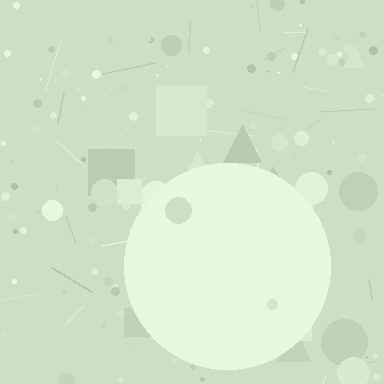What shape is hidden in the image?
A circle is hidden in the image.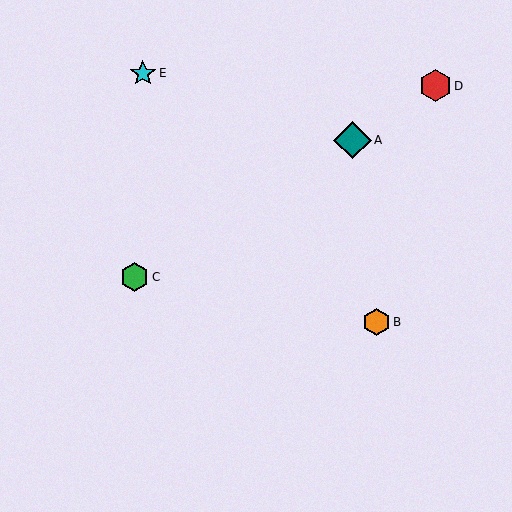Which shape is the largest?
The teal diamond (labeled A) is the largest.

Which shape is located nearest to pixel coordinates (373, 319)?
The orange hexagon (labeled B) at (376, 322) is nearest to that location.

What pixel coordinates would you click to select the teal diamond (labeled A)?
Click at (353, 140) to select the teal diamond A.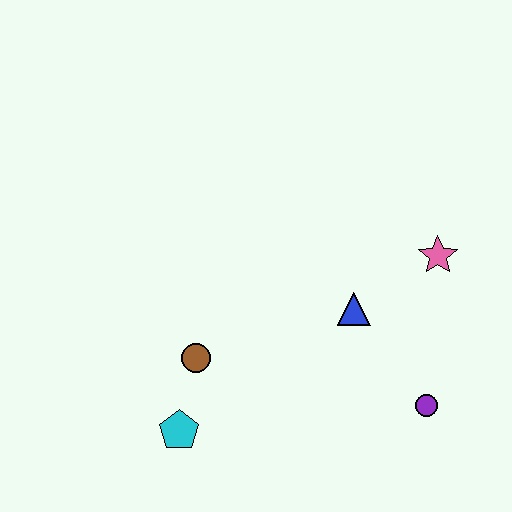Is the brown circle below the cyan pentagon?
No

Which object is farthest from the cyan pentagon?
The pink star is farthest from the cyan pentagon.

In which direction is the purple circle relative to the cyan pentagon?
The purple circle is to the right of the cyan pentagon.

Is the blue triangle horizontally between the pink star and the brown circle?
Yes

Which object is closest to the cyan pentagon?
The brown circle is closest to the cyan pentagon.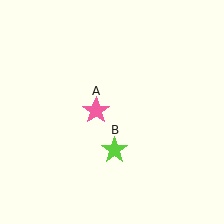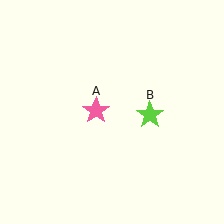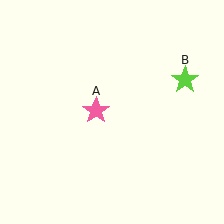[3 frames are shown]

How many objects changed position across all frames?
1 object changed position: lime star (object B).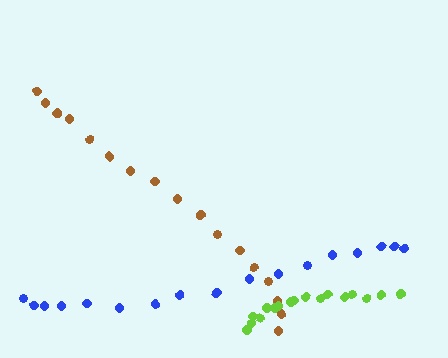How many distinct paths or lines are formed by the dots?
There are 3 distinct paths.